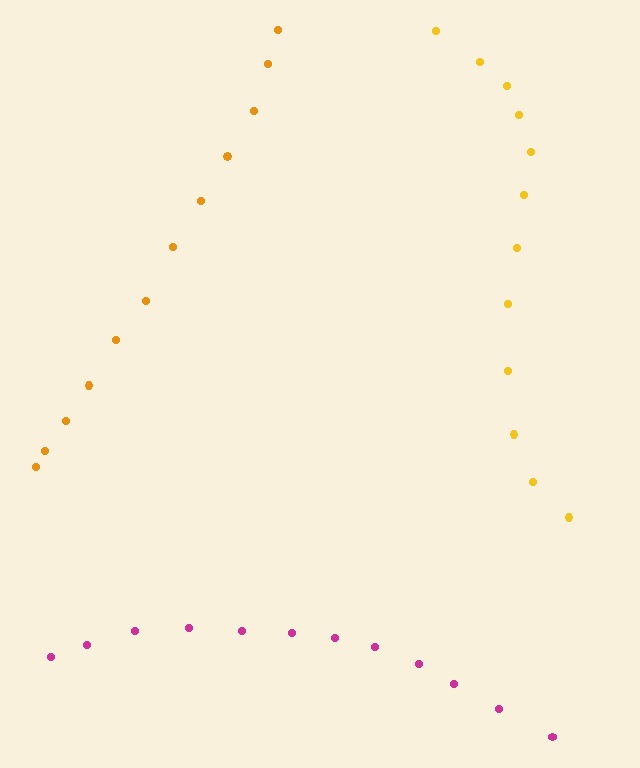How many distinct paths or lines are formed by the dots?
There are 3 distinct paths.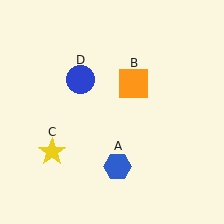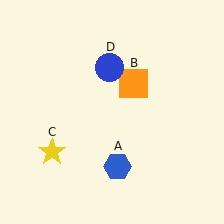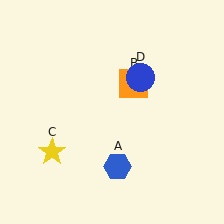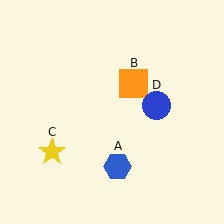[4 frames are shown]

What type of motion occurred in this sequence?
The blue circle (object D) rotated clockwise around the center of the scene.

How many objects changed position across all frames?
1 object changed position: blue circle (object D).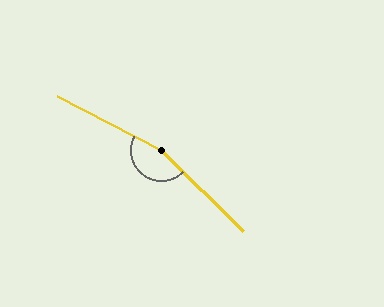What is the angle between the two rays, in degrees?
Approximately 163 degrees.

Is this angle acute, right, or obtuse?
It is obtuse.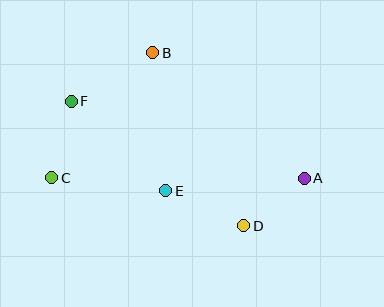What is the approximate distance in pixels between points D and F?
The distance between D and F is approximately 213 pixels.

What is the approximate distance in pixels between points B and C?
The distance between B and C is approximately 161 pixels.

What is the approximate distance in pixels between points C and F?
The distance between C and F is approximately 79 pixels.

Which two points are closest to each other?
Points A and D are closest to each other.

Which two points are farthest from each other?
Points A and C are farthest from each other.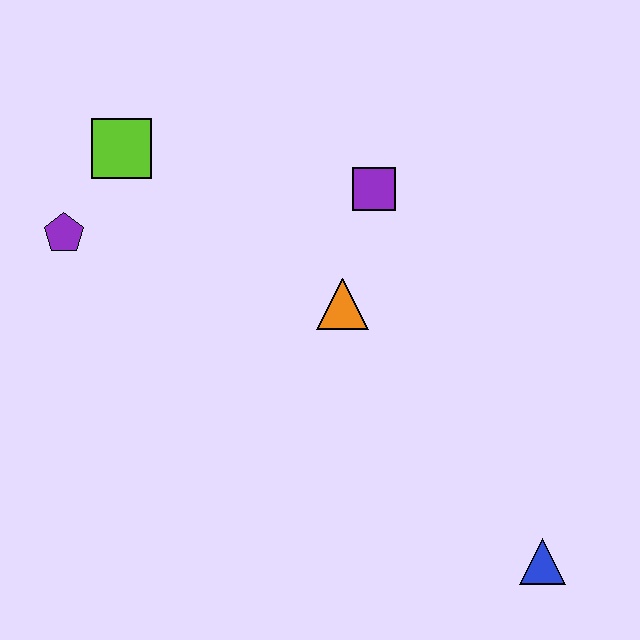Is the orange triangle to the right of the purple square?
No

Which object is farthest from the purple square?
The blue triangle is farthest from the purple square.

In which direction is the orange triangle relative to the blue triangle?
The orange triangle is above the blue triangle.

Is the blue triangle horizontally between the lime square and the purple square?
No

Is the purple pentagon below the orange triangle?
No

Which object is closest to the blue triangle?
The orange triangle is closest to the blue triangle.